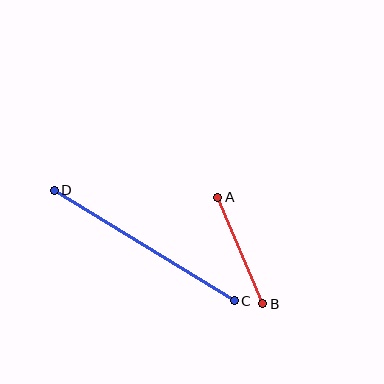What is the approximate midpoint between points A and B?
The midpoint is at approximately (240, 251) pixels.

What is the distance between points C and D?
The distance is approximately 211 pixels.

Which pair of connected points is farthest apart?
Points C and D are farthest apart.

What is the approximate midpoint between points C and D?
The midpoint is at approximately (144, 246) pixels.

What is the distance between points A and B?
The distance is approximately 116 pixels.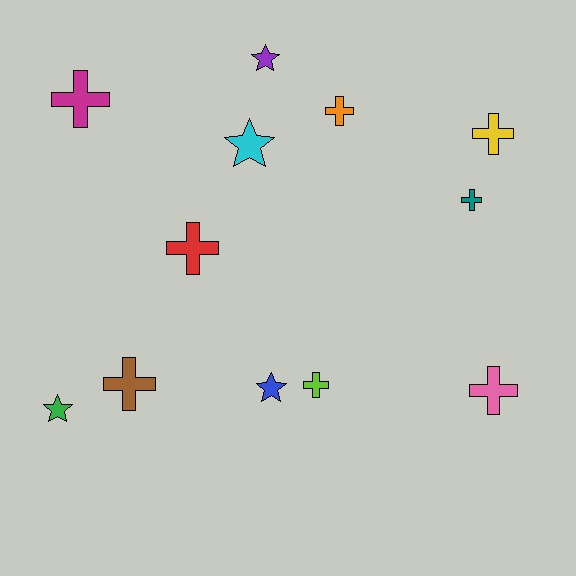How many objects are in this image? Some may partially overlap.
There are 12 objects.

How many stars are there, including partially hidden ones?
There are 4 stars.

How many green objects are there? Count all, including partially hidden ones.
There is 1 green object.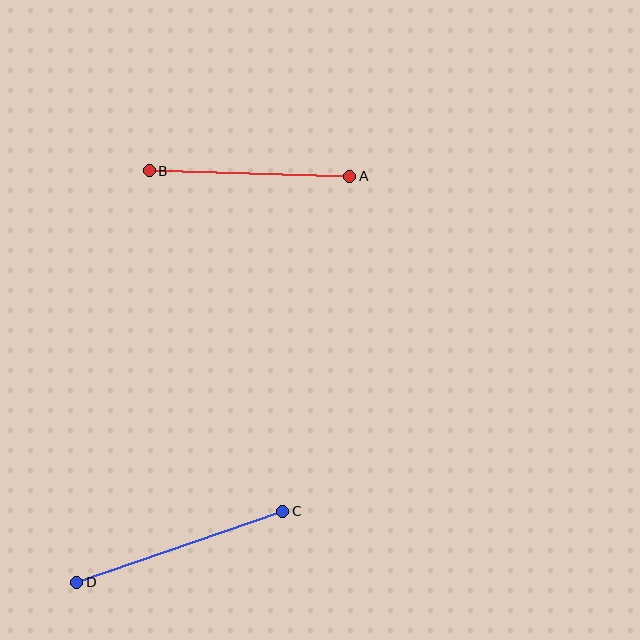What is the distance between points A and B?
The distance is approximately 201 pixels.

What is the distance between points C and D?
The distance is approximately 218 pixels.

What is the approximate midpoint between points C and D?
The midpoint is at approximately (180, 547) pixels.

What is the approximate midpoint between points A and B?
The midpoint is at approximately (249, 173) pixels.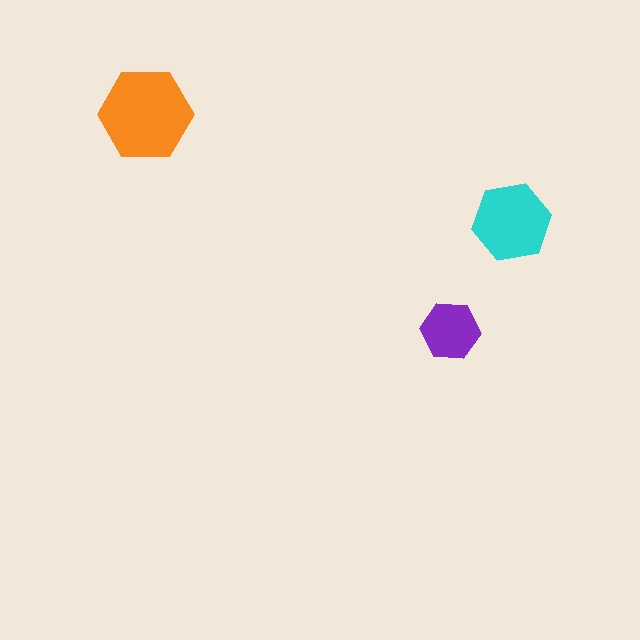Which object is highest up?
The orange hexagon is topmost.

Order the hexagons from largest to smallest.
the orange one, the cyan one, the purple one.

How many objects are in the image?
There are 3 objects in the image.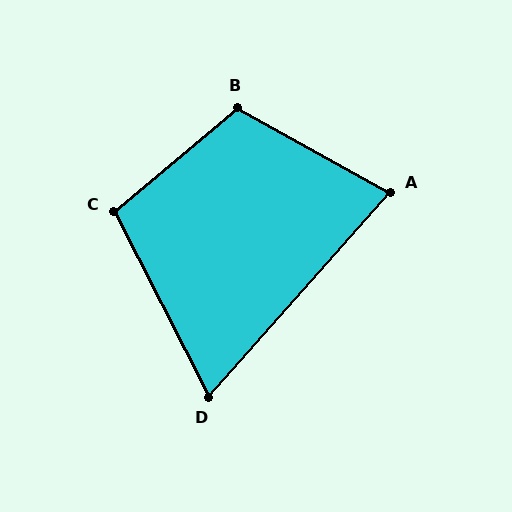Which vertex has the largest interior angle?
B, at approximately 111 degrees.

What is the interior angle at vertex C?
Approximately 103 degrees (obtuse).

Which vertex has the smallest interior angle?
D, at approximately 69 degrees.